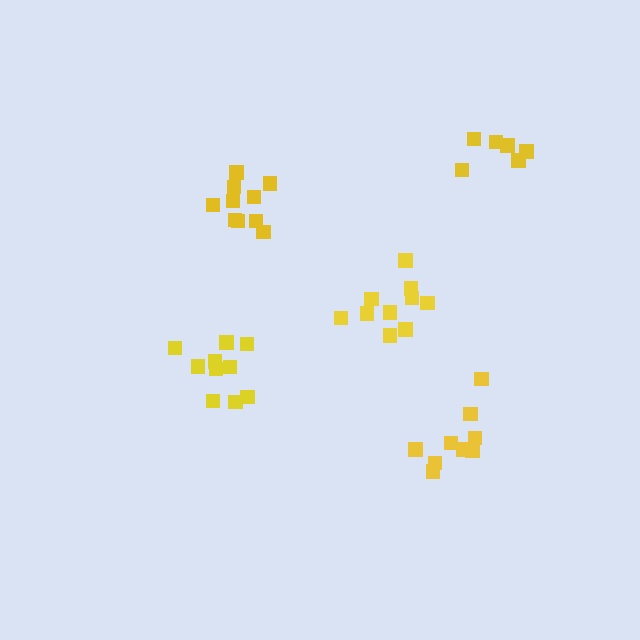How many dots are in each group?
Group 1: 10 dots, Group 2: 6 dots, Group 3: 10 dots, Group 4: 10 dots, Group 5: 10 dots (46 total).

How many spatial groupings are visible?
There are 5 spatial groupings.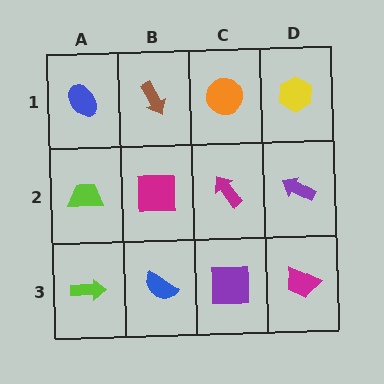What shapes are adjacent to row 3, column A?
A lime trapezoid (row 2, column A), a blue semicircle (row 3, column B).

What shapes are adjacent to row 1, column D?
A purple arrow (row 2, column D), an orange circle (row 1, column C).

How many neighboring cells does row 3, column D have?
2.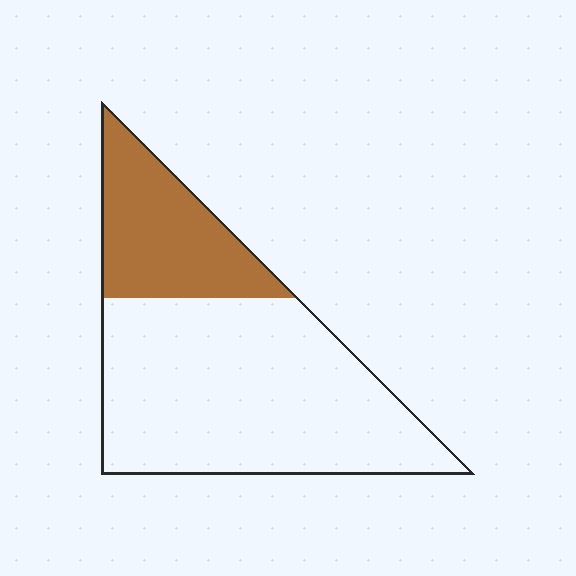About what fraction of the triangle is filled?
About one quarter (1/4).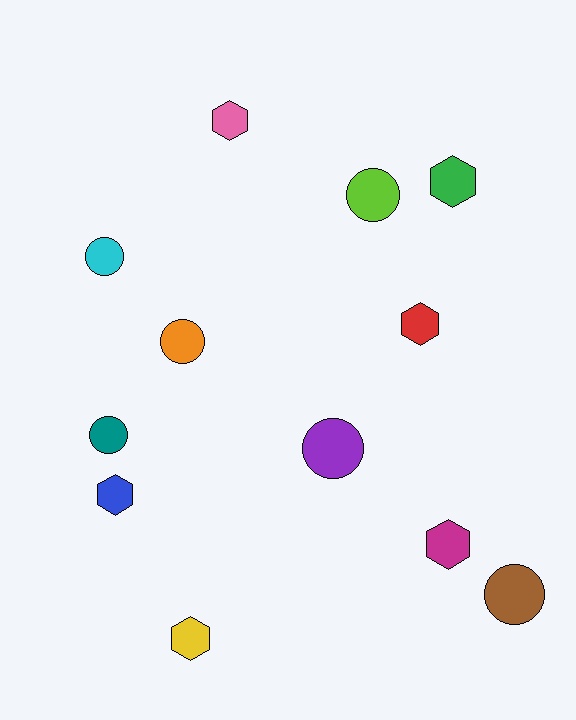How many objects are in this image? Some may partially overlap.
There are 12 objects.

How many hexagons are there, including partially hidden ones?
There are 6 hexagons.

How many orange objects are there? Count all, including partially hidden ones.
There is 1 orange object.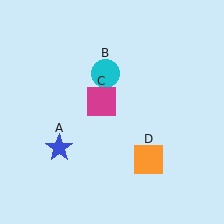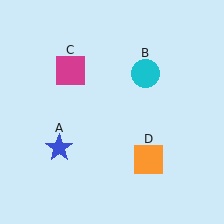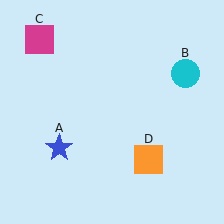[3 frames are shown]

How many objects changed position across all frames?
2 objects changed position: cyan circle (object B), magenta square (object C).